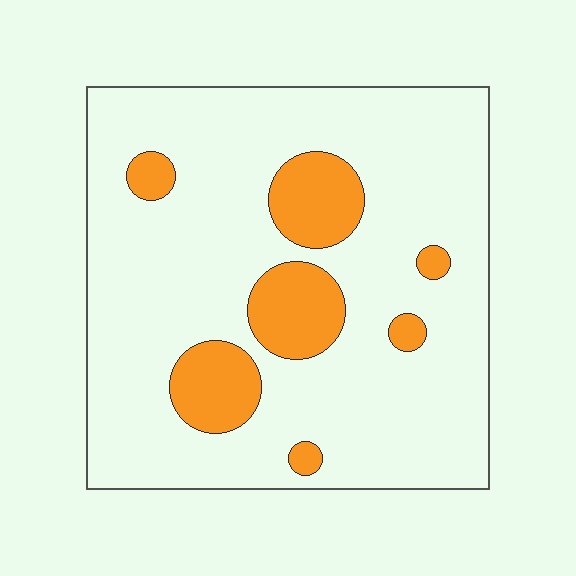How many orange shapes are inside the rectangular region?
7.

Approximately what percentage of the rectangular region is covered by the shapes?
Approximately 15%.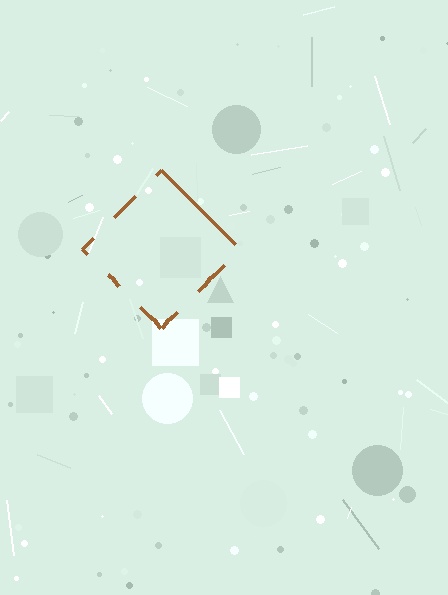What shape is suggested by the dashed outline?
The dashed outline suggests a diamond.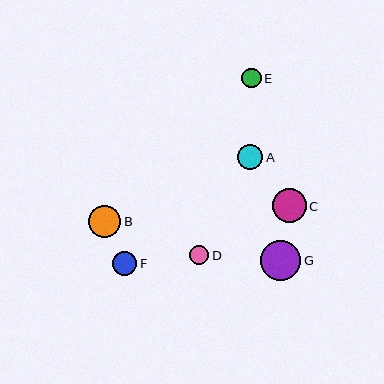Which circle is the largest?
Circle G is the largest with a size of approximately 40 pixels.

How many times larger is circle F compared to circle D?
Circle F is approximately 1.2 times the size of circle D.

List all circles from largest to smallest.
From largest to smallest: G, C, B, A, F, D, E.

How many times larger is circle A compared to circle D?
Circle A is approximately 1.3 times the size of circle D.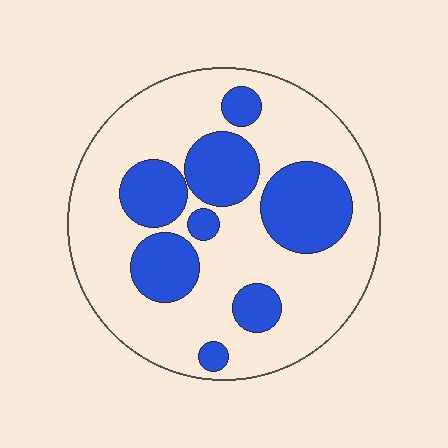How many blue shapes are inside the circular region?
8.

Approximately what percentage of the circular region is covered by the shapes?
Approximately 30%.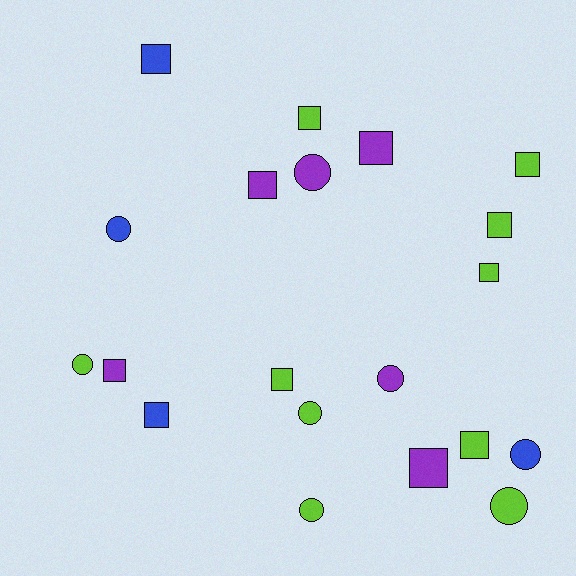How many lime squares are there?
There are 6 lime squares.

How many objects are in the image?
There are 20 objects.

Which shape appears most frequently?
Square, with 12 objects.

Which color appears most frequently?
Lime, with 10 objects.